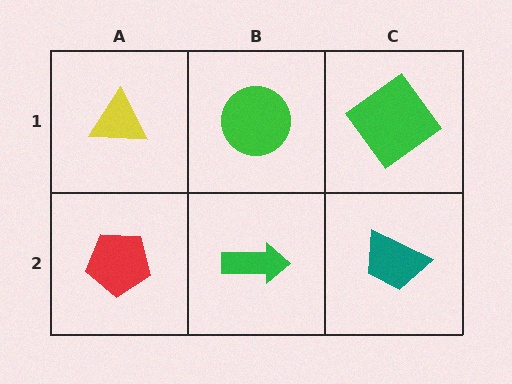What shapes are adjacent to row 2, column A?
A yellow triangle (row 1, column A), a green arrow (row 2, column B).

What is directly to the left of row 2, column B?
A red pentagon.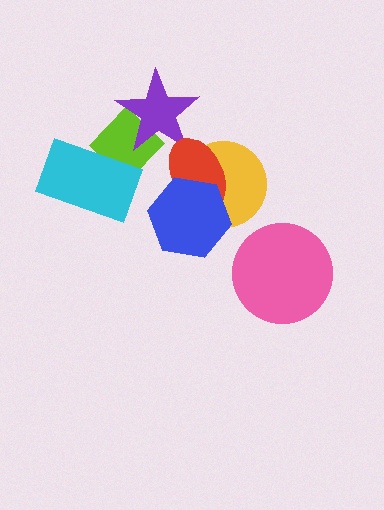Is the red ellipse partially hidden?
Yes, it is partially covered by another shape.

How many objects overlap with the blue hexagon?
2 objects overlap with the blue hexagon.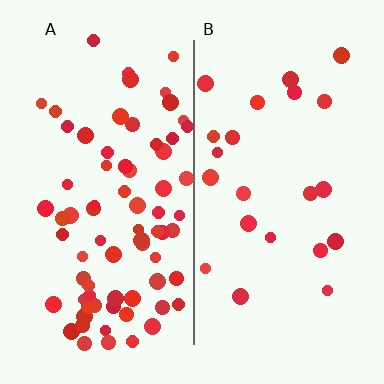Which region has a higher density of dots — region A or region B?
A (the left).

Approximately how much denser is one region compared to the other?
Approximately 3.4× — region A over region B.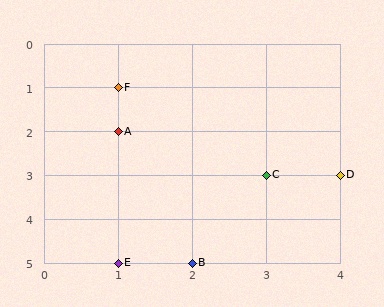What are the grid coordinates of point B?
Point B is at grid coordinates (2, 5).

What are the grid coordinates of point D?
Point D is at grid coordinates (4, 3).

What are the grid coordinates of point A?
Point A is at grid coordinates (1, 2).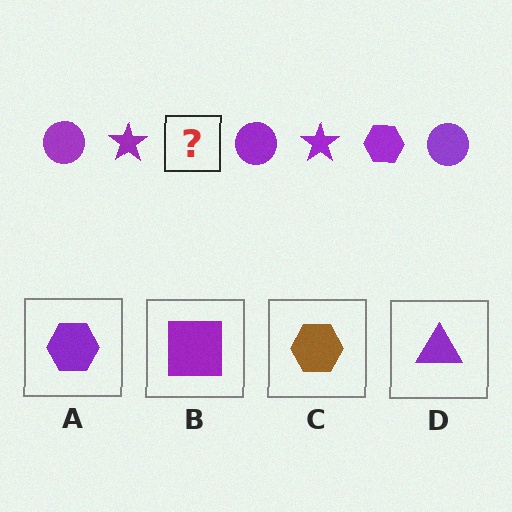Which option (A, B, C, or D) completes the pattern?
A.